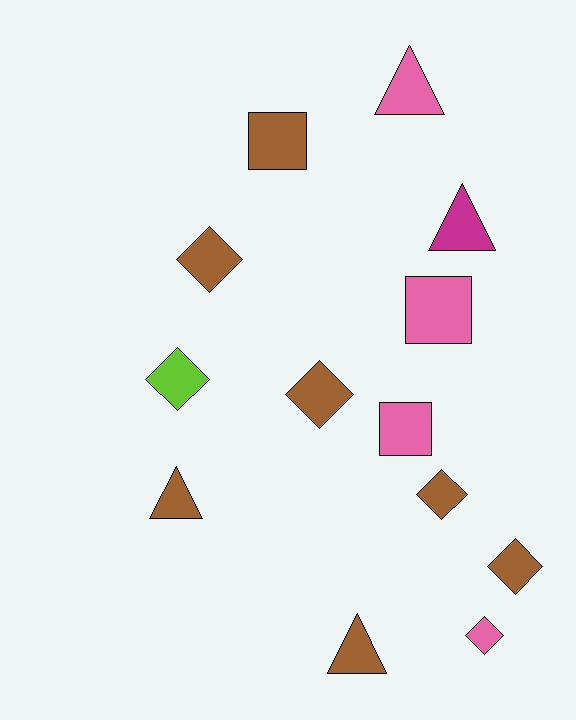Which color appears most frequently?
Brown, with 7 objects.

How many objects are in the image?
There are 13 objects.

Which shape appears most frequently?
Diamond, with 6 objects.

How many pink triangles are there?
There is 1 pink triangle.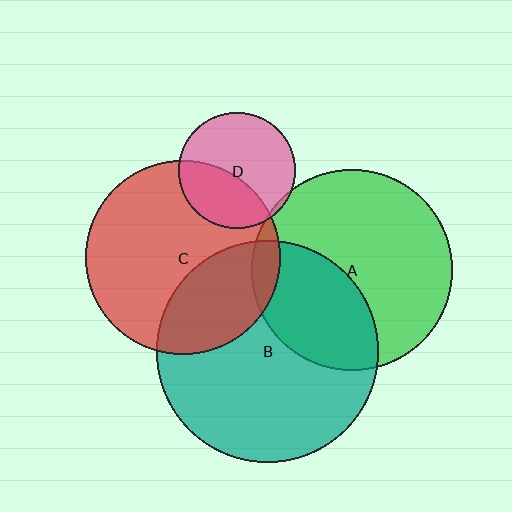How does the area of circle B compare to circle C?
Approximately 1.3 times.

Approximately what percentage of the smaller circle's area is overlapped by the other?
Approximately 5%.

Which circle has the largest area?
Circle B (teal).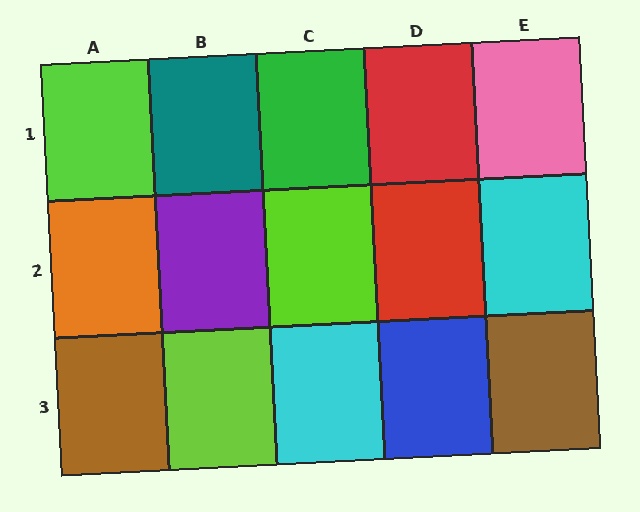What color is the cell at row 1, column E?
Pink.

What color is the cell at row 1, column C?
Green.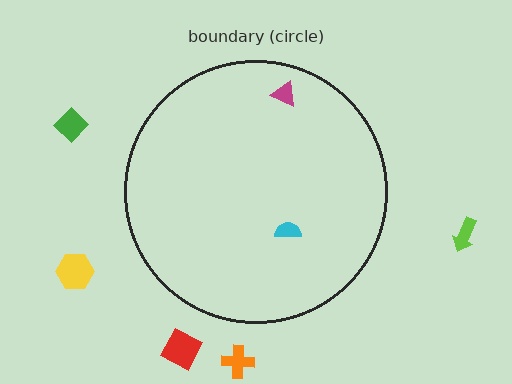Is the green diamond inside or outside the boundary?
Outside.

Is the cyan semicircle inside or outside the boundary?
Inside.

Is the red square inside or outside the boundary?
Outside.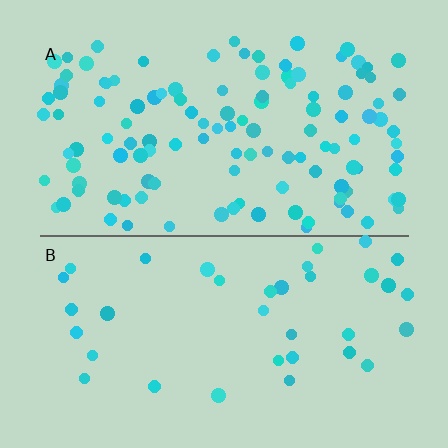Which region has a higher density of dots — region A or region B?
A (the top).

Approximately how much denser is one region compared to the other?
Approximately 3.3× — region A over region B.